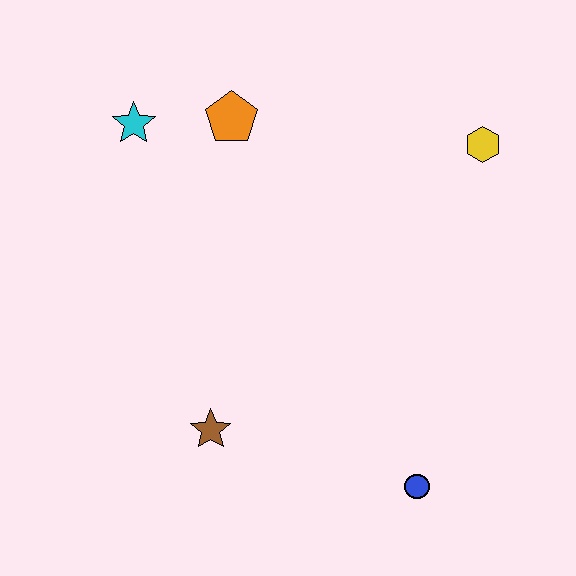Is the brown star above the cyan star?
No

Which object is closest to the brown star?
The blue circle is closest to the brown star.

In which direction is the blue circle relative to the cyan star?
The blue circle is below the cyan star.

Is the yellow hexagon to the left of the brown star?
No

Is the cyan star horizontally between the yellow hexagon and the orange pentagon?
No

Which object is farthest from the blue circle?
The cyan star is farthest from the blue circle.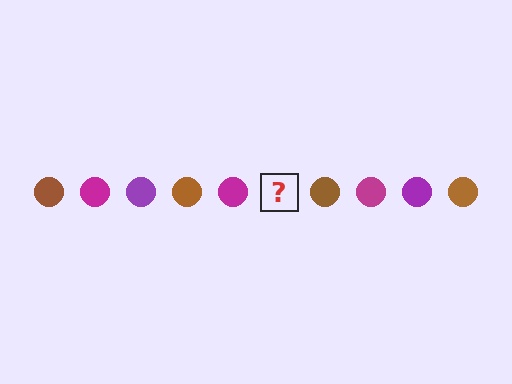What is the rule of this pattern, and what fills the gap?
The rule is that the pattern cycles through brown, magenta, purple circles. The gap should be filled with a purple circle.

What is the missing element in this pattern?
The missing element is a purple circle.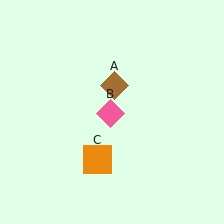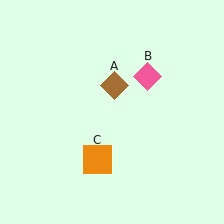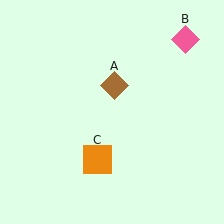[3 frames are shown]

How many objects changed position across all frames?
1 object changed position: pink diamond (object B).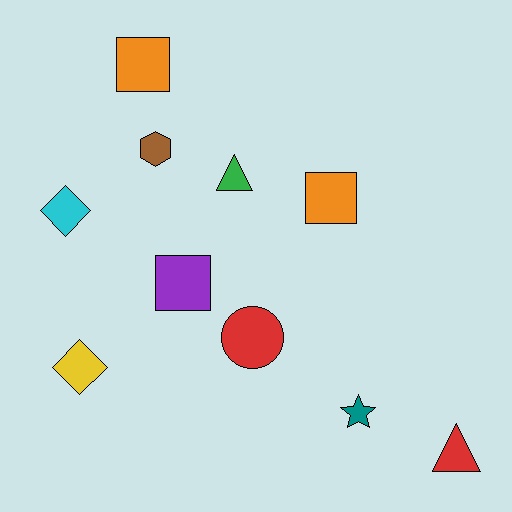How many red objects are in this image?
There are 2 red objects.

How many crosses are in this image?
There are no crosses.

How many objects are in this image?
There are 10 objects.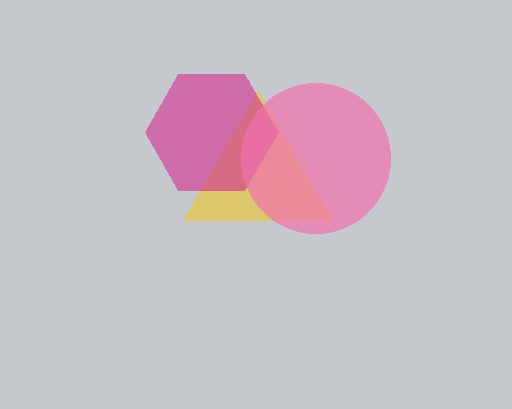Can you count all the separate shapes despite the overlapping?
Yes, there are 3 separate shapes.